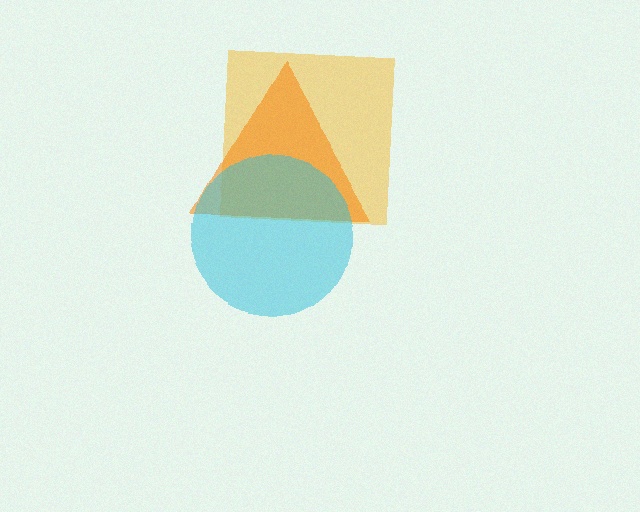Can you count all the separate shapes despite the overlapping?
Yes, there are 3 separate shapes.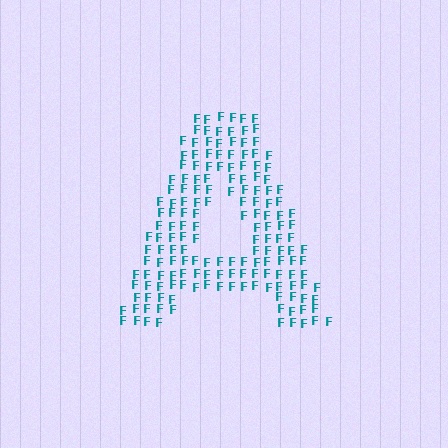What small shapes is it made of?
It is made of small letter F's.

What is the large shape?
The large shape is the letter A.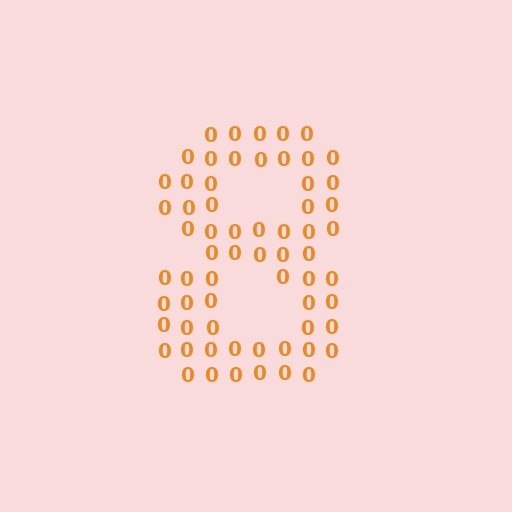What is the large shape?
The large shape is the digit 8.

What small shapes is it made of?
It is made of small digit 0's.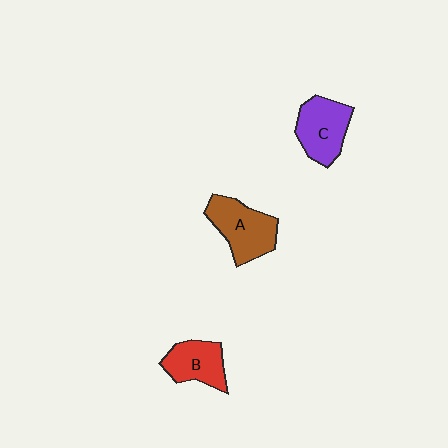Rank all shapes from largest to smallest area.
From largest to smallest: A (brown), C (purple), B (red).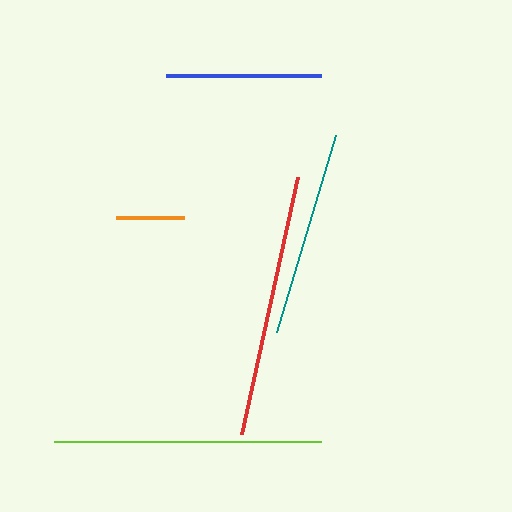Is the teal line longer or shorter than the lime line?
The lime line is longer than the teal line.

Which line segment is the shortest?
The orange line is the shortest at approximately 69 pixels.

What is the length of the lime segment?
The lime segment is approximately 266 pixels long.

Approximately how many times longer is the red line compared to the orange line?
The red line is approximately 3.8 times the length of the orange line.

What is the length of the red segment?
The red segment is approximately 263 pixels long.